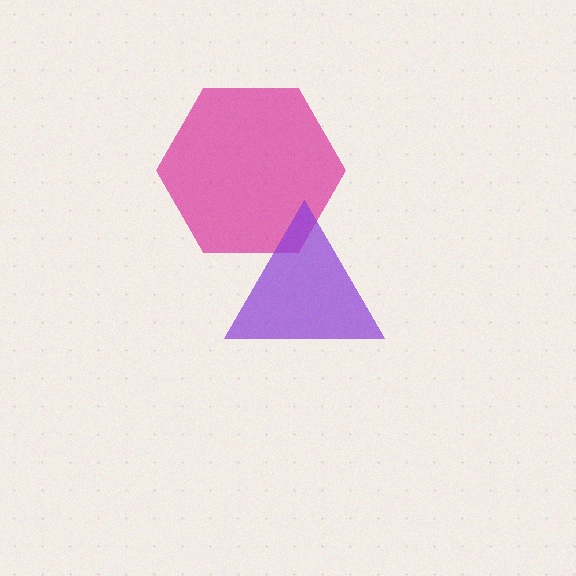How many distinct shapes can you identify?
There are 2 distinct shapes: a magenta hexagon, a purple triangle.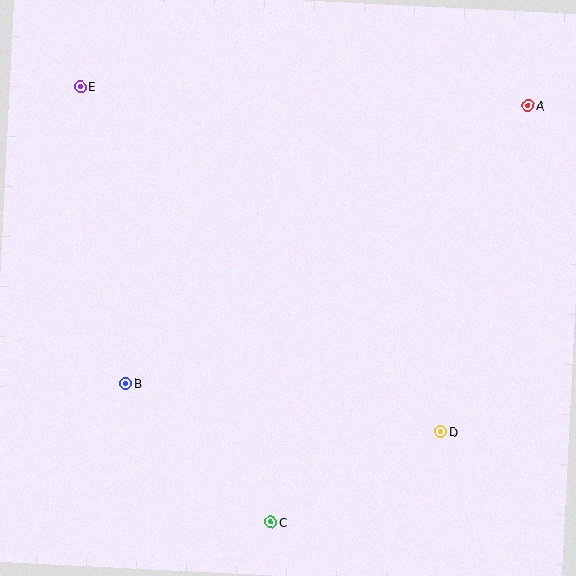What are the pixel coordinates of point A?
Point A is at (528, 106).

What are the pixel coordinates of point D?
Point D is at (441, 432).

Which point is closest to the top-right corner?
Point A is closest to the top-right corner.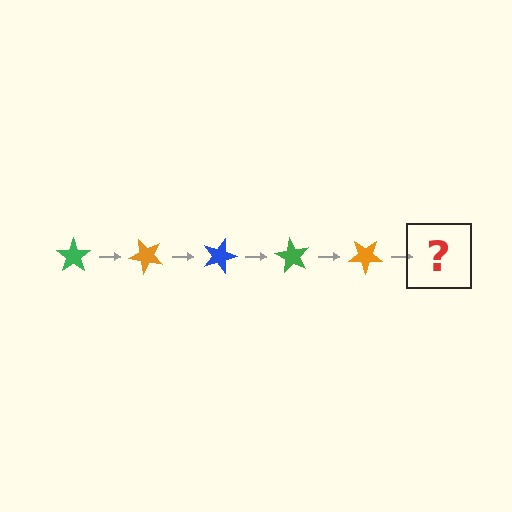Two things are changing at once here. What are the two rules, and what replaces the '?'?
The two rules are that it rotates 45 degrees each step and the color cycles through green, orange, and blue. The '?' should be a blue star, rotated 225 degrees from the start.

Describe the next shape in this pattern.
It should be a blue star, rotated 225 degrees from the start.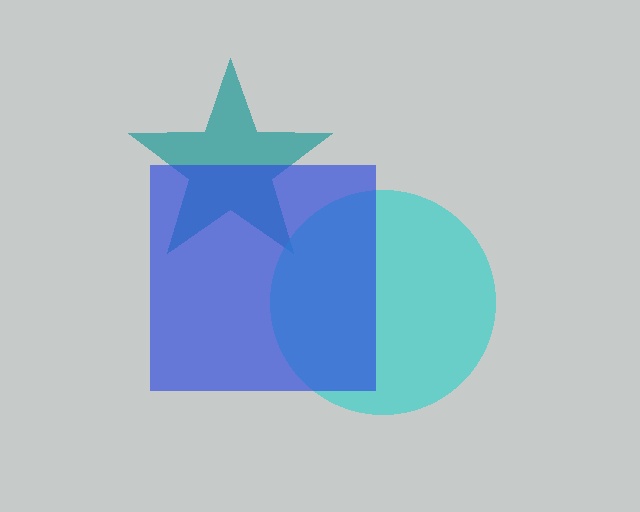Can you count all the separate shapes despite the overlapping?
Yes, there are 3 separate shapes.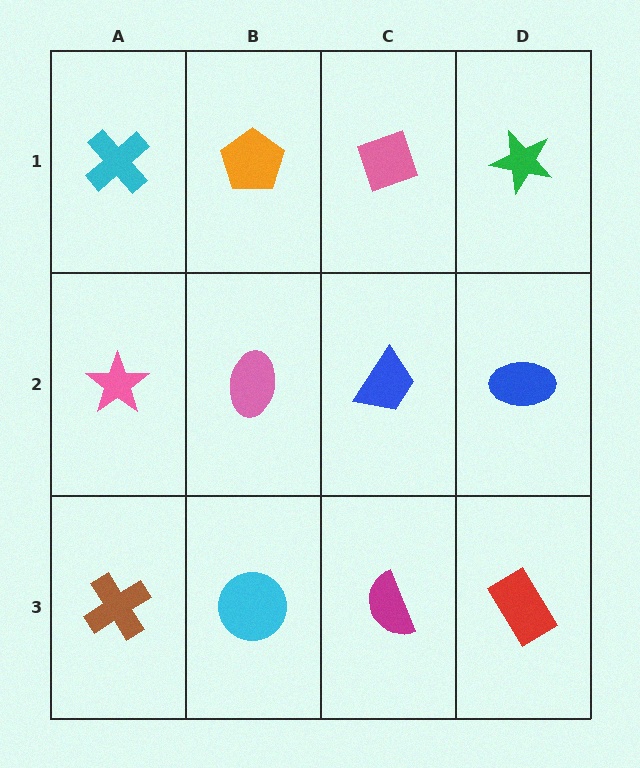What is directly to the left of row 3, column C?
A cyan circle.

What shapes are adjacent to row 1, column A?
A pink star (row 2, column A), an orange pentagon (row 1, column B).